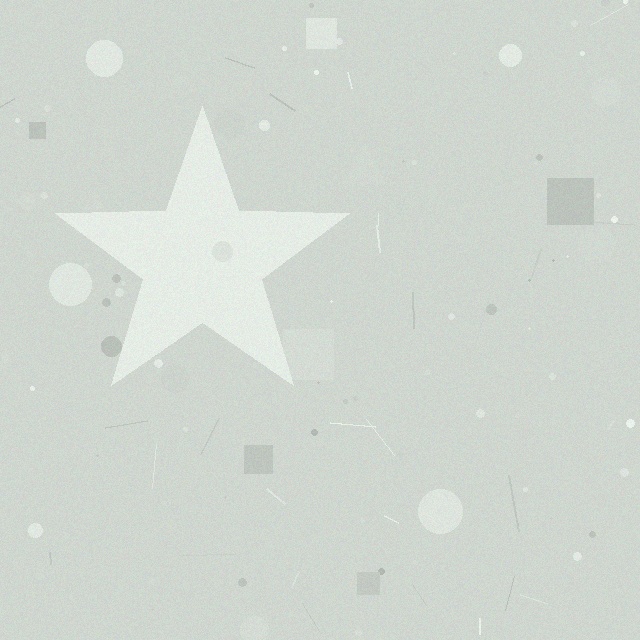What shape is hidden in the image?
A star is hidden in the image.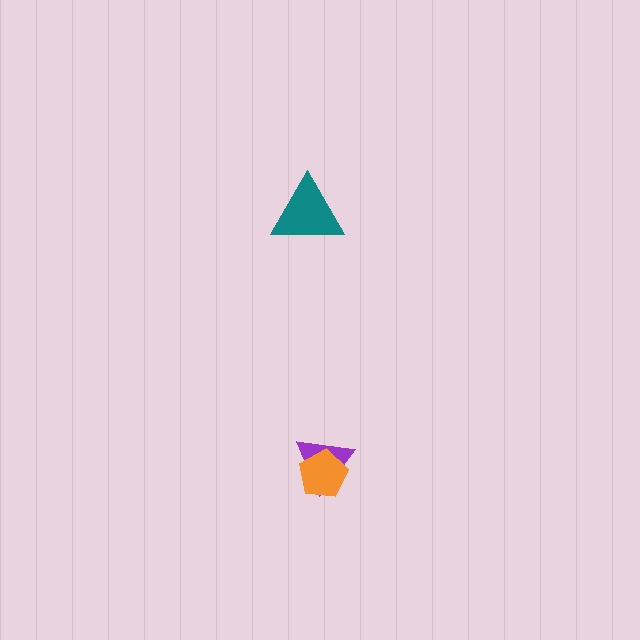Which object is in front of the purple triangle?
The orange pentagon is in front of the purple triangle.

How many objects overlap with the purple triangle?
1 object overlaps with the purple triangle.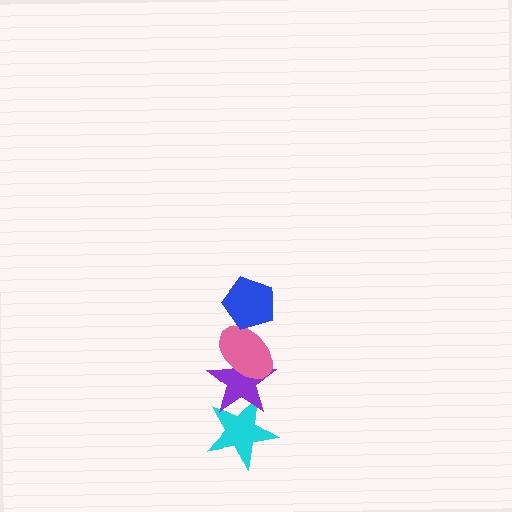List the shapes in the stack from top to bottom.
From top to bottom: the blue pentagon, the pink ellipse, the purple star, the cyan star.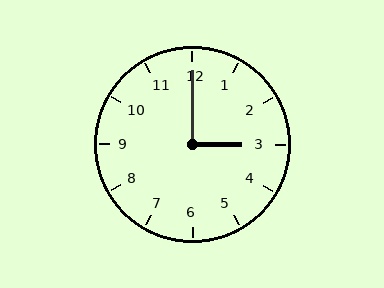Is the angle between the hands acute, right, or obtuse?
It is right.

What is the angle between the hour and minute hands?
Approximately 90 degrees.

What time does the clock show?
3:00.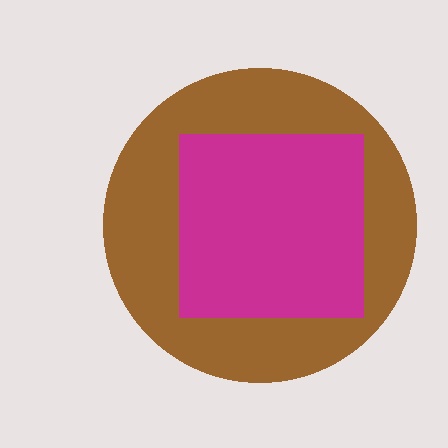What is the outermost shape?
The brown circle.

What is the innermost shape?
The magenta square.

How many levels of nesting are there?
2.